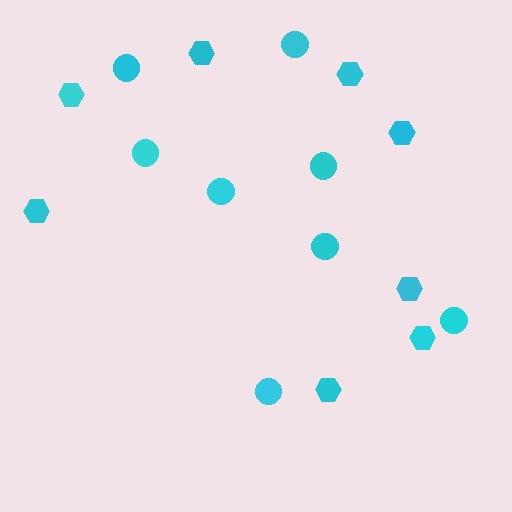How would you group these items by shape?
There are 2 groups: one group of circles (8) and one group of hexagons (8).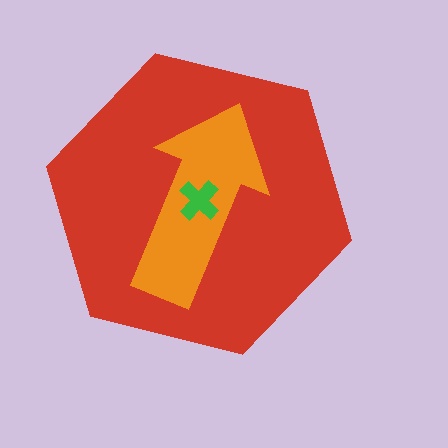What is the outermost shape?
The red hexagon.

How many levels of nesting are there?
3.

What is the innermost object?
The green cross.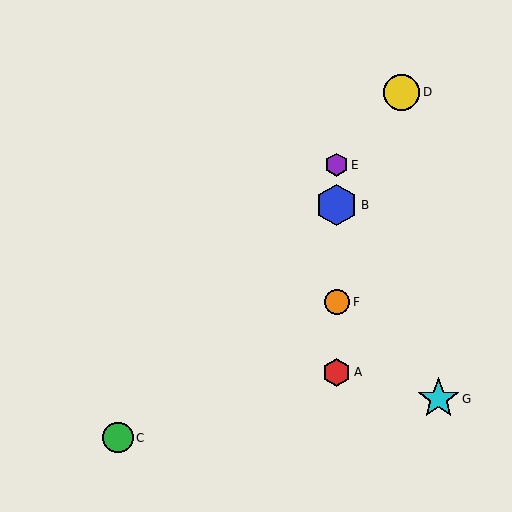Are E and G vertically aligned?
No, E is at x≈337 and G is at x≈439.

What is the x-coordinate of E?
Object E is at x≈337.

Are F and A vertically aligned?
Yes, both are at x≈337.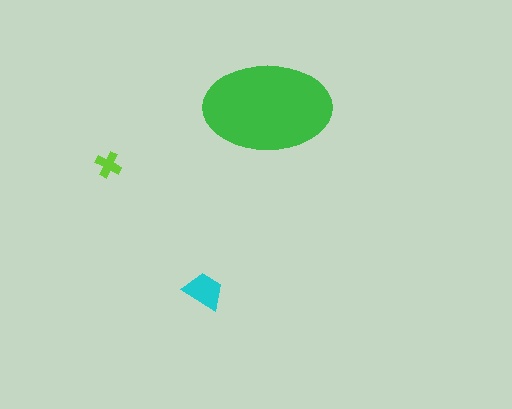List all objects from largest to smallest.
The green ellipse, the cyan trapezoid, the lime cross.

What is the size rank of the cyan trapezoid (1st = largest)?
2nd.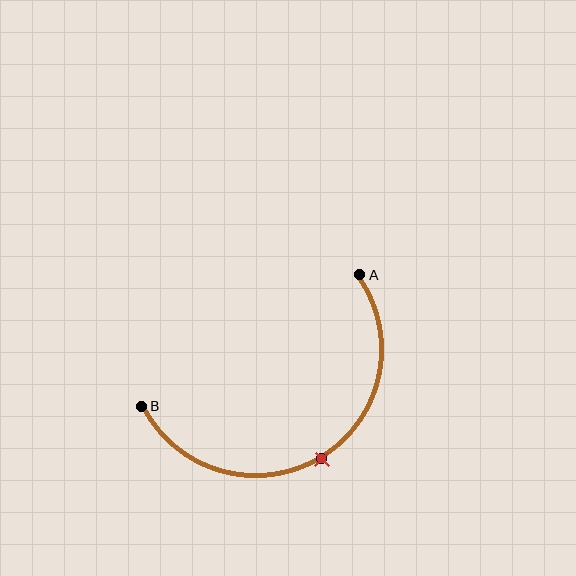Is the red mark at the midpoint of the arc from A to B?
Yes. The red mark lies on the arc at equal arc-length from both A and B — it is the arc midpoint.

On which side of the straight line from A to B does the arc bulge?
The arc bulges below the straight line connecting A and B.